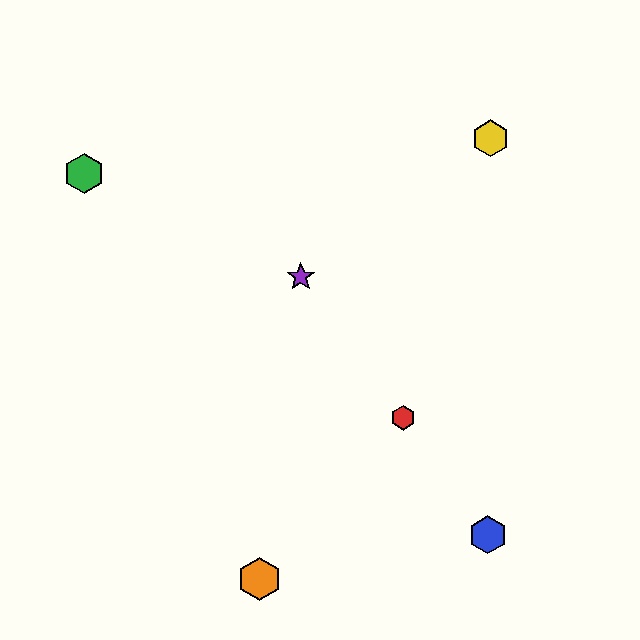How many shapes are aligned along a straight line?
3 shapes (the red hexagon, the blue hexagon, the purple star) are aligned along a straight line.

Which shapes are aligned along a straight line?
The red hexagon, the blue hexagon, the purple star are aligned along a straight line.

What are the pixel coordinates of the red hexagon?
The red hexagon is at (403, 418).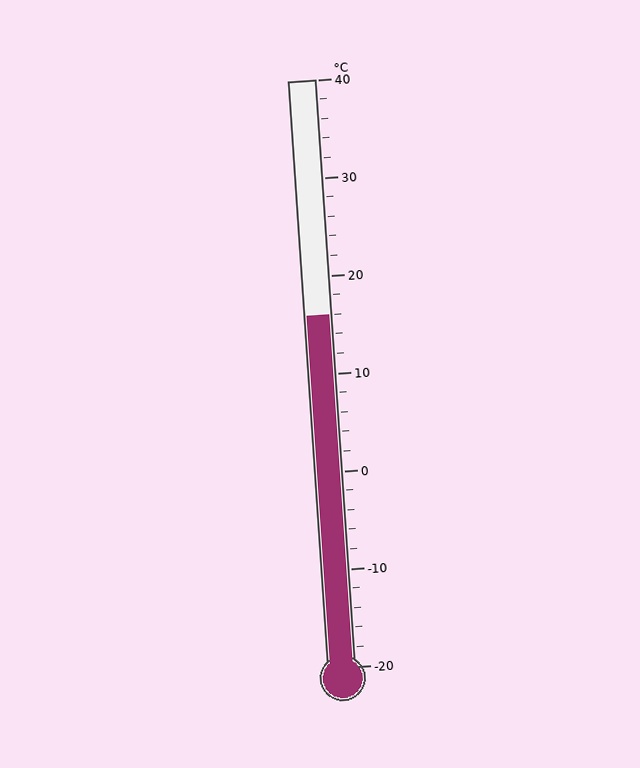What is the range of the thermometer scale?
The thermometer scale ranges from -20°C to 40°C.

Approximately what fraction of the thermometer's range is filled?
The thermometer is filled to approximately 60% of its range.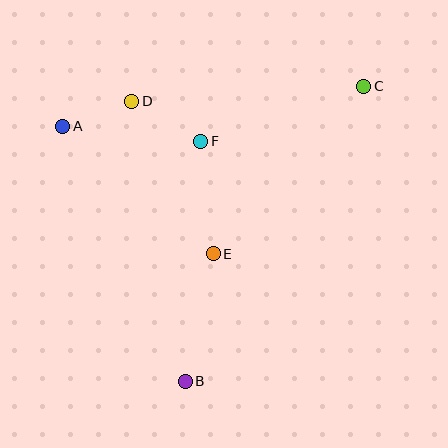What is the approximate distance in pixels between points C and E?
The distance between C and E is approximately 225 pixels.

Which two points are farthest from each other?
Points B and C are farthest from each other.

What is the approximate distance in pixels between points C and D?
The distance between C and D is approximately 233 pixels.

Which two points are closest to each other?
Points A and D are closest to each other.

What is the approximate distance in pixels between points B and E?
The distance between B and E is approximately 131 pixels.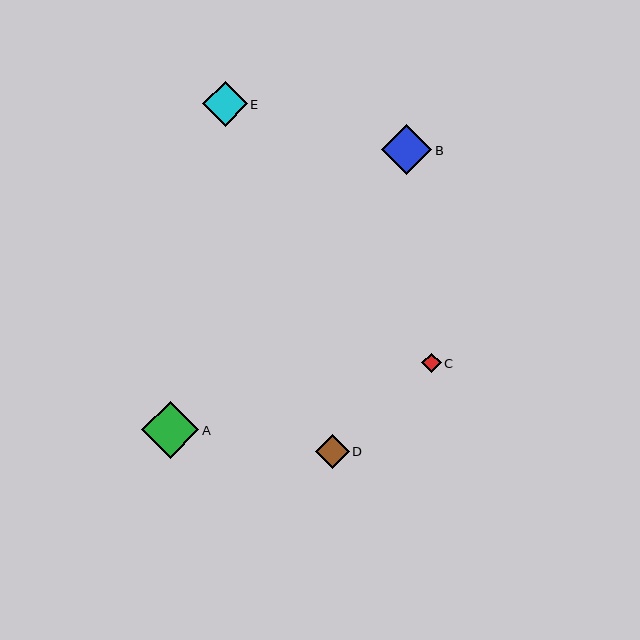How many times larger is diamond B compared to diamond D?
Diamond B is approximately 1.5 times the size of diamond D.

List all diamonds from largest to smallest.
From largest to smallest: A, B, E, D, C.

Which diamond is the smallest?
Diamond C is the smallest with a size of approximately 19 pixels.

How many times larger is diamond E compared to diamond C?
Diamond E is approximately 2.3 times the size of diamond C.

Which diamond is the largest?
Diamond A is the largest with a size of approximately 57 pixels.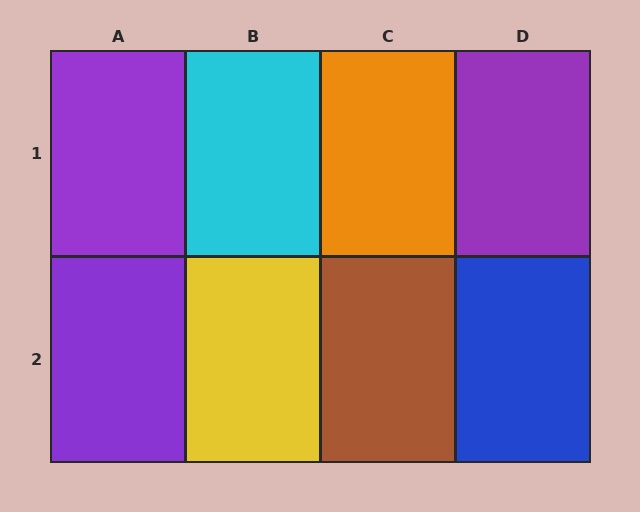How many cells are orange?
1 cell is orange.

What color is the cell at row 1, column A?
Purple.